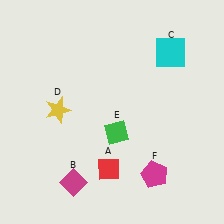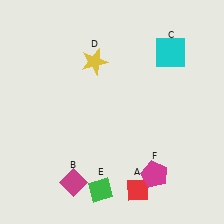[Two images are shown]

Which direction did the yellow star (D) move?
The yellow star (D) moved up.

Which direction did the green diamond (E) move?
The green diamond (E) moved down.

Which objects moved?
The objects that moved are: the red diamond (A), the yellow star (D), the green diamond (E).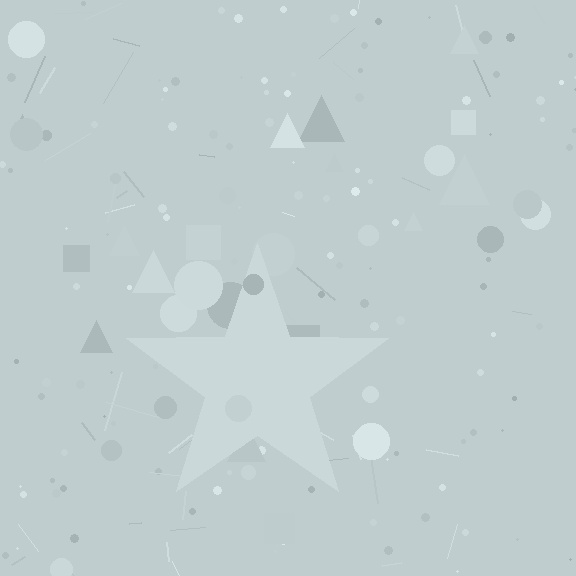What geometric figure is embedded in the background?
A star is embedded in the background.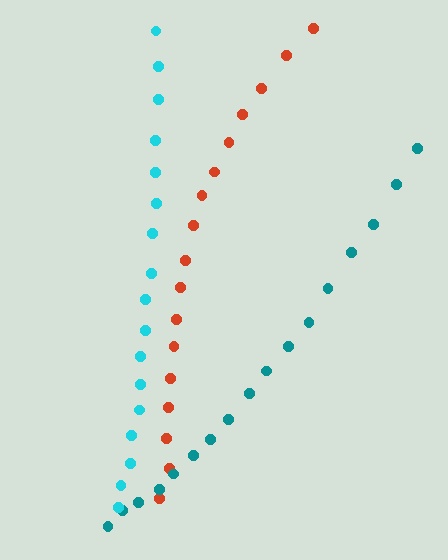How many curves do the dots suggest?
There are 3 distinct paths.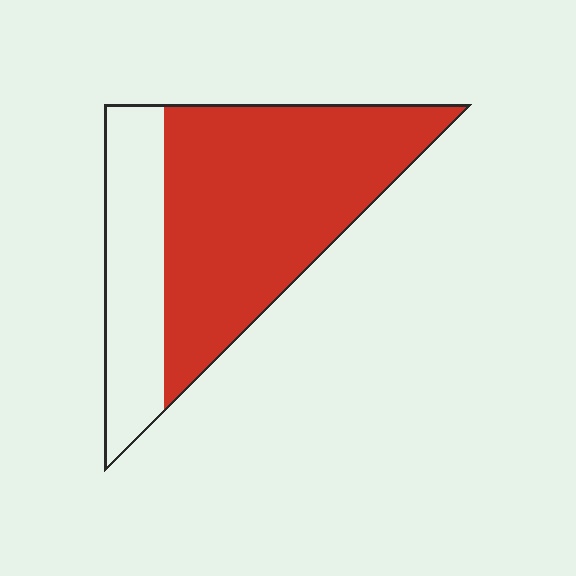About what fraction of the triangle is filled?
About two thirds (2/3).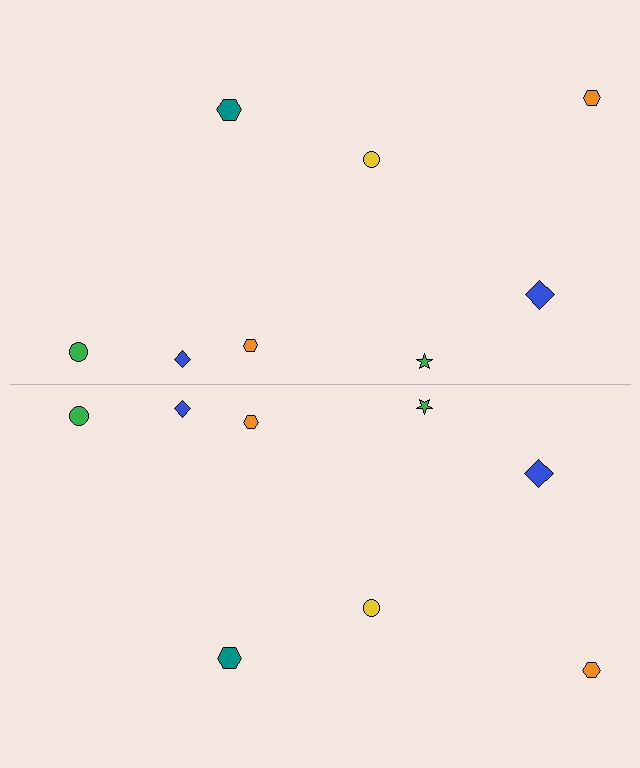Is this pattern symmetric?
Yes, this pattern has bilateral (reflection) symmetry.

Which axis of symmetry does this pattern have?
The pattern has a horizontal axis of symmetry running through the center of the image.